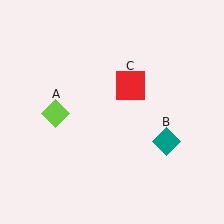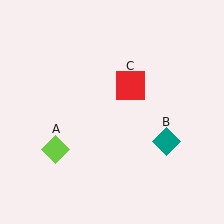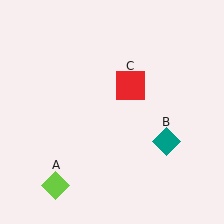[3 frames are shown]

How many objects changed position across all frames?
1 object changed position: lime diamond (object A).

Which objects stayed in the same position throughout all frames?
Teal diamond (object B) and red square (object C) remained stationary.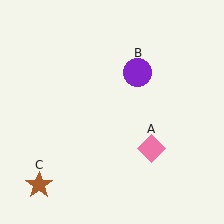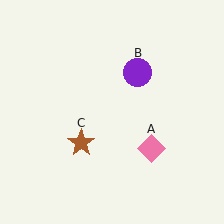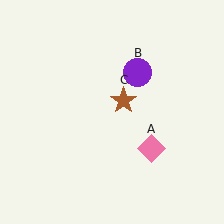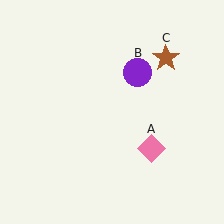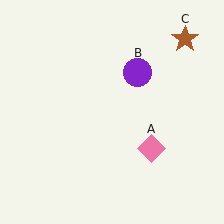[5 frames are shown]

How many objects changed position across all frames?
1 object changed position: brown star (object C).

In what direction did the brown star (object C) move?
The brown star (object C) moved up and to the right.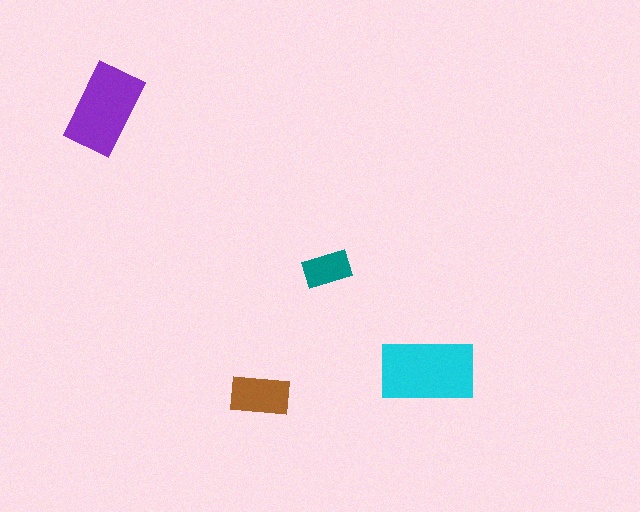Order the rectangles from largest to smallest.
the cyan one, the purple one, the brown one, the teal one.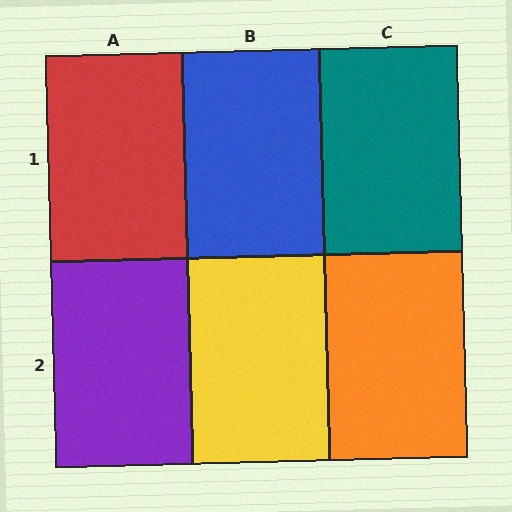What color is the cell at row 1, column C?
Teal.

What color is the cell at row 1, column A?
Red.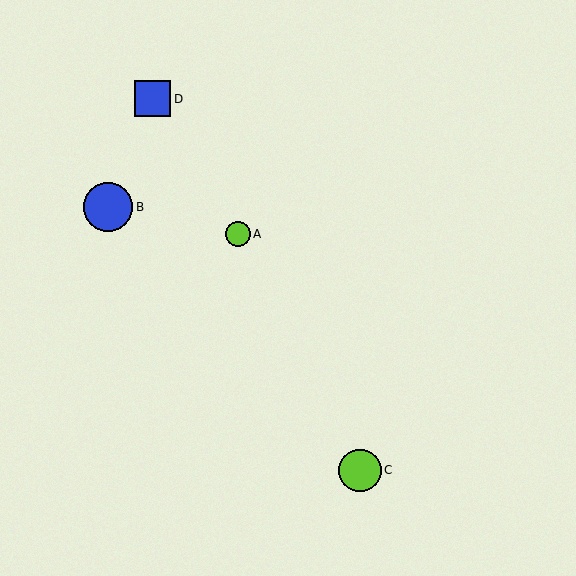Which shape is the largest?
The blue circle (labeled B) is the largest.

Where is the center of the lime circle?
The center of the lime circle is at (238, 234).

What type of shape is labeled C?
Shape C is a lime circle.